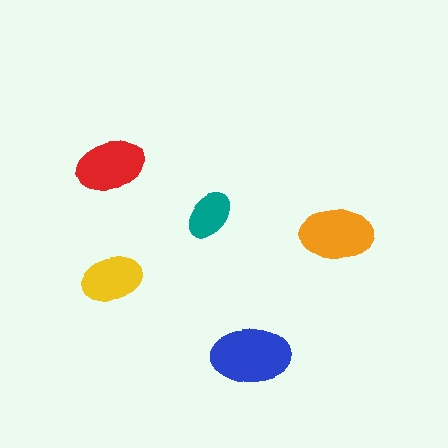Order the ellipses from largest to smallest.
the blue one, the orange one, the red one, the yellow one, the teal one.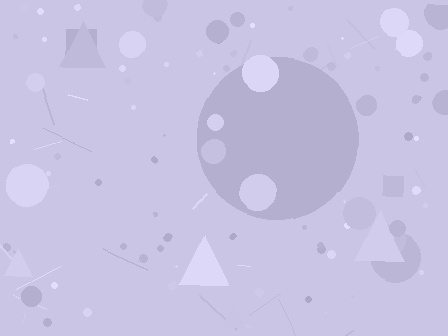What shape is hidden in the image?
A circle is hidden in the image.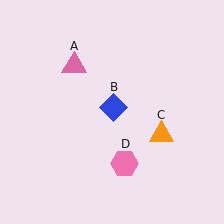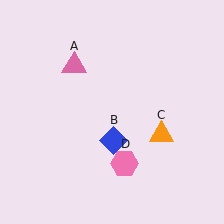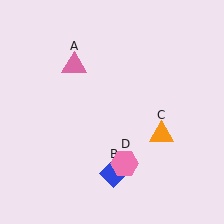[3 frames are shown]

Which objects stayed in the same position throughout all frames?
Pink triangle (object A) and orange triangle (object C) and pink hexagon (object D) remained stationary.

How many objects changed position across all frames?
1 object changed position: blue diamond (object B).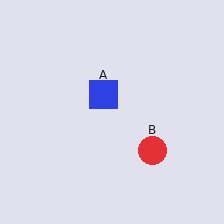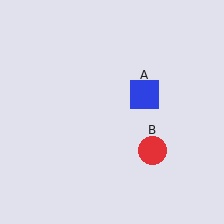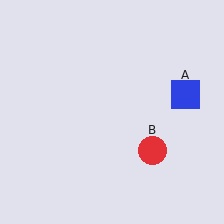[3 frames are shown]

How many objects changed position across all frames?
1 object changed position: blue square (object A).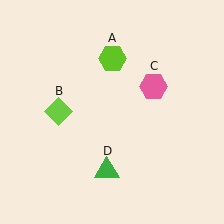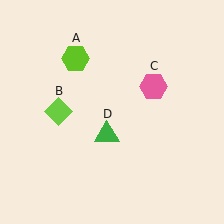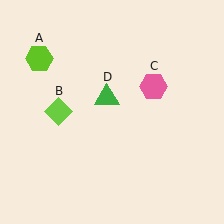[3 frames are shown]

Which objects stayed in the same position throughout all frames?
Lime diamond (object B) and pink hexagon (object C) remained stationary.